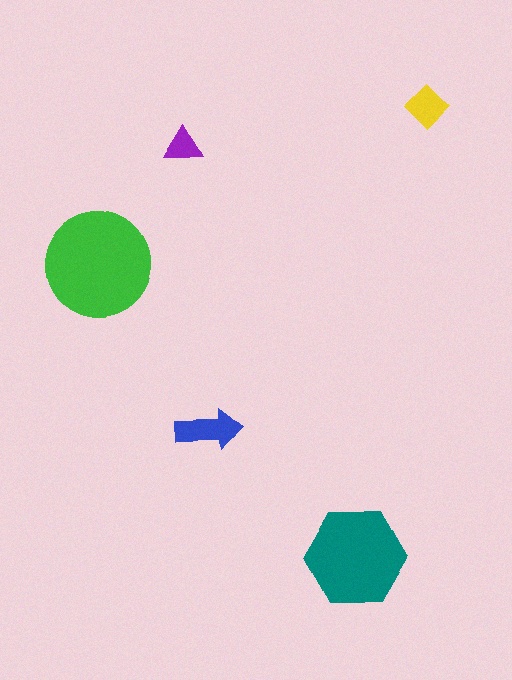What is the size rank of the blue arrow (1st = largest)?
3rd.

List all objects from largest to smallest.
The green circle, the teal hexagon, the blue arrow, the yellow diamond, the purple triangle.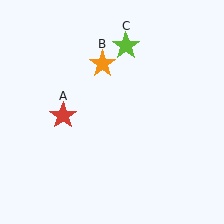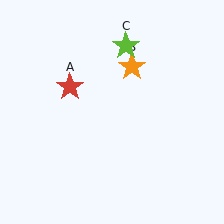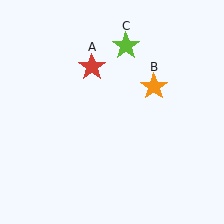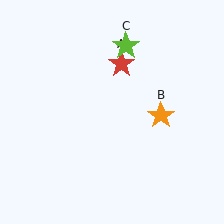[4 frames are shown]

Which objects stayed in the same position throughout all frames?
Lime star (object C) remained stationary.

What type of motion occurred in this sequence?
The red star (object A), orange star (object B) rotated clockwise around the center of the scene.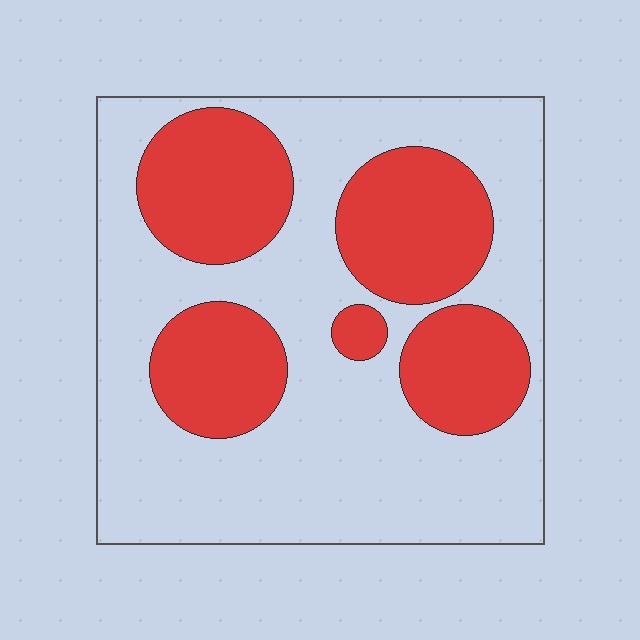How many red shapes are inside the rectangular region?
5.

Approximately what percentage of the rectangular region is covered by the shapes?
Approximately 35%.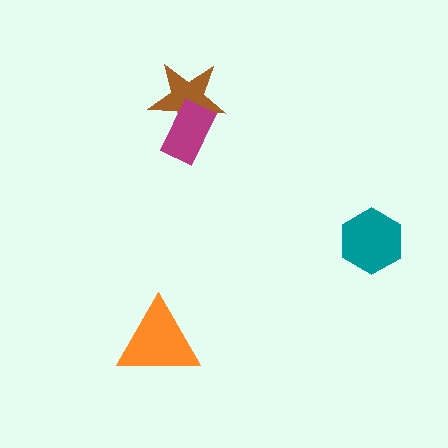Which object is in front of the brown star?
The magenta rectangle is in front of the brown star.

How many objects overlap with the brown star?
1 object overlaps with the brown star.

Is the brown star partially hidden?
Yes, it is partially covered by another shape.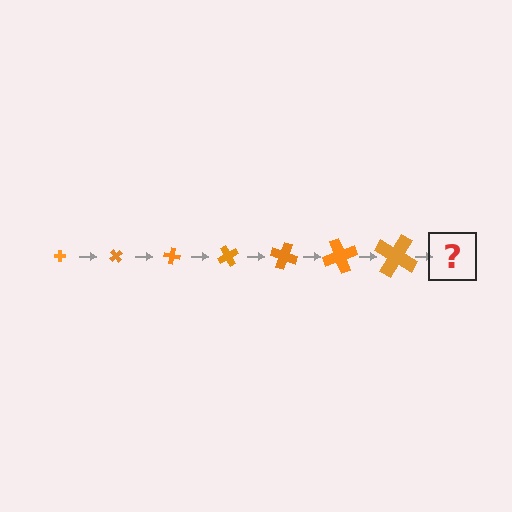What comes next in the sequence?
The next element should be a cross, larger than the previous one and rotated 350 degrees from the start.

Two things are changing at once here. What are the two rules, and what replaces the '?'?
The two rules are that the cross grows larger each step and it rotates 50 degrees each step. The '?' should be a cross, larger than the previous one and rotated 350 degrees from the start.